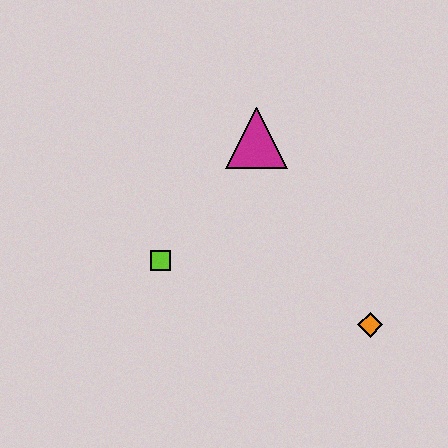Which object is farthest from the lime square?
The orange diamond is farthest from the lime square.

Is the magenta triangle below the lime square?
No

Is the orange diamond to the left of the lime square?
No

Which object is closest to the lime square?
The magenta triangle is closest to the lime square.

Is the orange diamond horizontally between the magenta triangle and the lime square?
No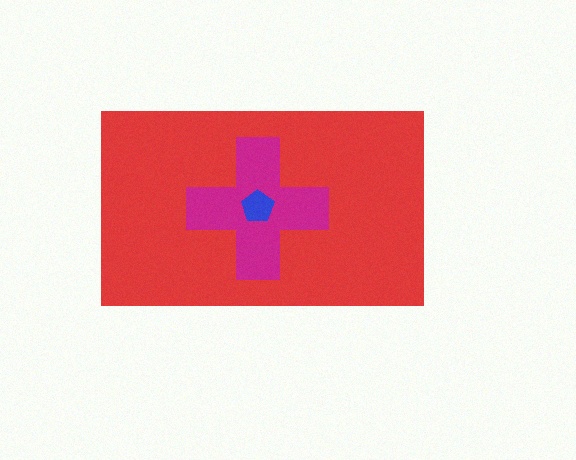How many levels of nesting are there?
3.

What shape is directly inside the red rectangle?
The magenta cross.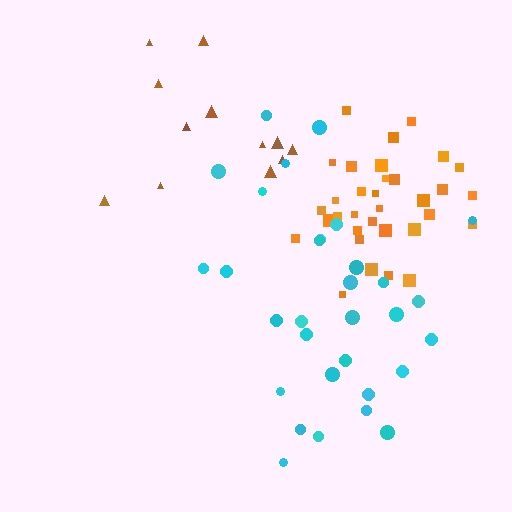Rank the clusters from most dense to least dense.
orange, cyan, brown.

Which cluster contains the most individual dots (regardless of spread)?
Orange (34).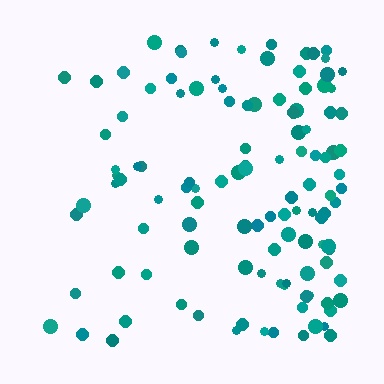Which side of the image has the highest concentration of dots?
The right.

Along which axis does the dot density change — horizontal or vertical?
Horizontal.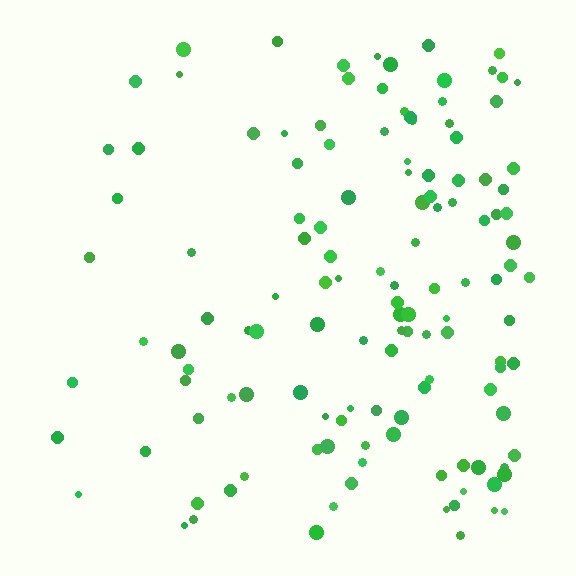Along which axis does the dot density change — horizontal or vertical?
Horizontal.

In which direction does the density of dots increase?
From left to right, with the right side densest.